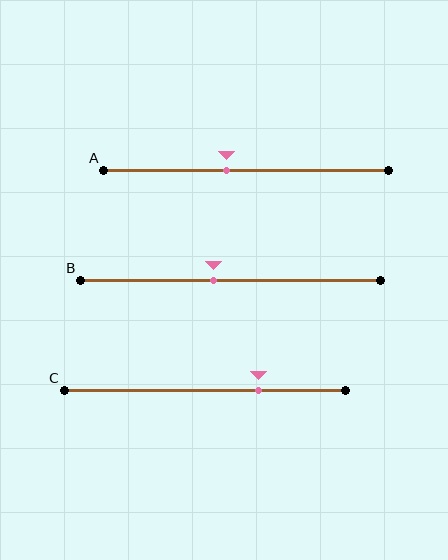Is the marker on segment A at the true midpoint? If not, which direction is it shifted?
No, the marker on segment A is shifted to the left by about 7% of the segment length.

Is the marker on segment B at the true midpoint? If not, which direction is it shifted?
No, the marker on segment B is shifted to the left by about 6% of the segment length.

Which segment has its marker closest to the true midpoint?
Segment B has its marker closest to the true midpoint.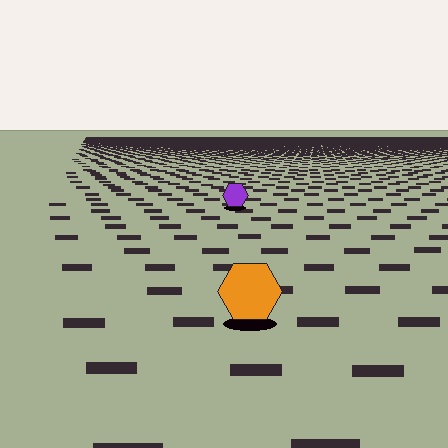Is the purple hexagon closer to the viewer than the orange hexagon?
No. The orange hexagon is closer — you can tell from the texture gradient: the ground texture is coarser near it.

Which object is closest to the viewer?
The orange hexagon is closest. The texture marks near it are larger and more spread out.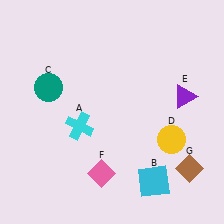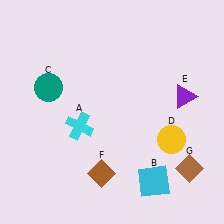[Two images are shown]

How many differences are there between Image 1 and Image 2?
There is 1 difference between the two images.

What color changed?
The diamond (F) changed from pink in Image 1 to brown in Image 2.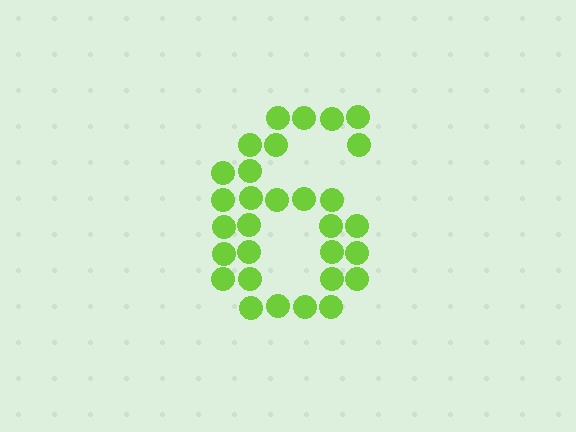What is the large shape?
The large shape is the digit 6.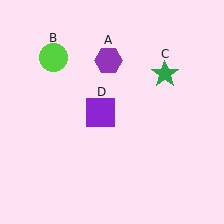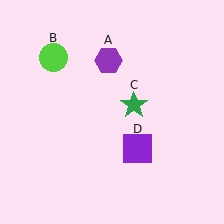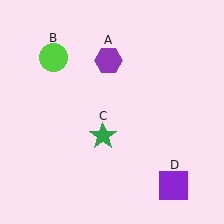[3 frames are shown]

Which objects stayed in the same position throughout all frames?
Purple hexagon (object A) and lime circle (object B) remained stationary.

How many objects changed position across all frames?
2 objects changed position: green star (object C), purple square (object D).